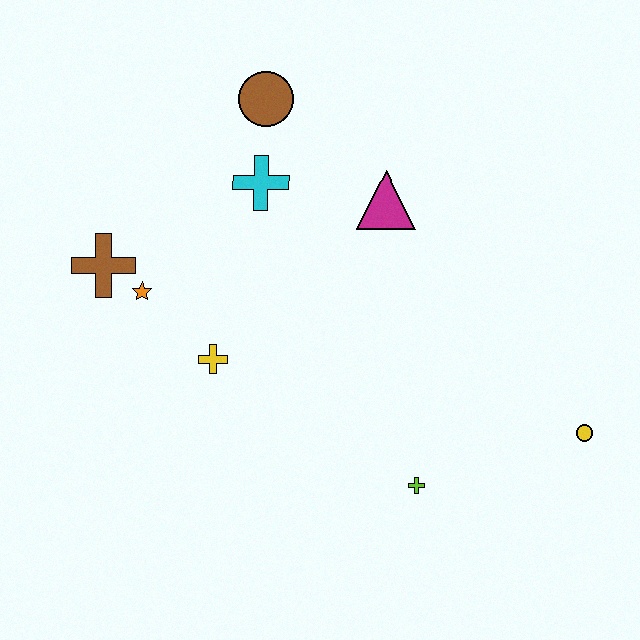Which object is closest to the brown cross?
The orange star is closest to the brown cross.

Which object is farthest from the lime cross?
The brown circle is farthest from the lime cross.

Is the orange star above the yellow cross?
Yes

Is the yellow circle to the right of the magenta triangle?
Yes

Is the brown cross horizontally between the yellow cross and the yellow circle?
No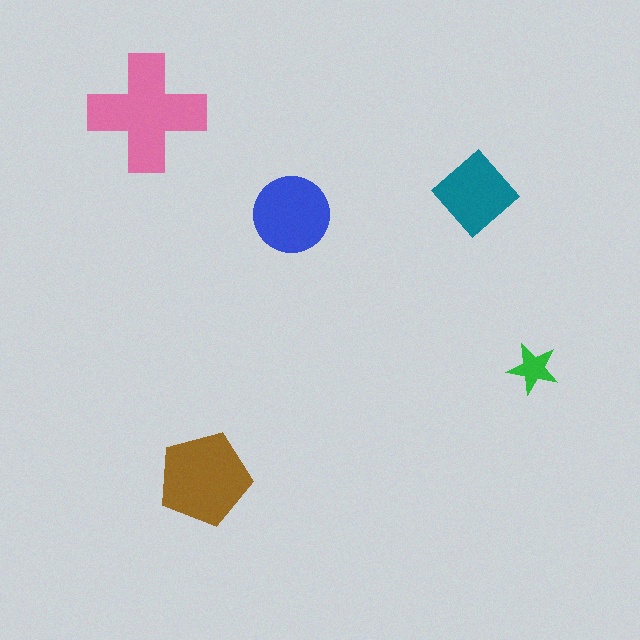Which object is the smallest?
The green star.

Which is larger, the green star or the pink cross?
The pink cross.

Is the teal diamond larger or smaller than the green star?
Larger.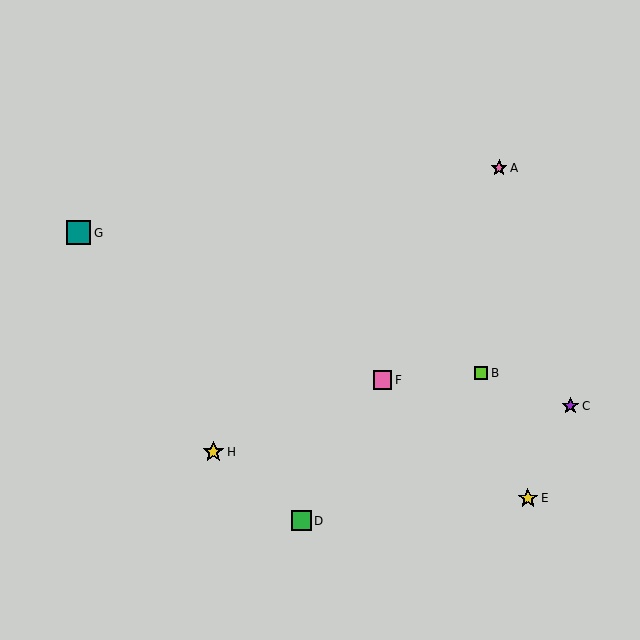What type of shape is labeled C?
Shape C is a purple star.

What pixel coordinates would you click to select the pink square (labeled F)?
Click at (383, 380) to select the pink square F.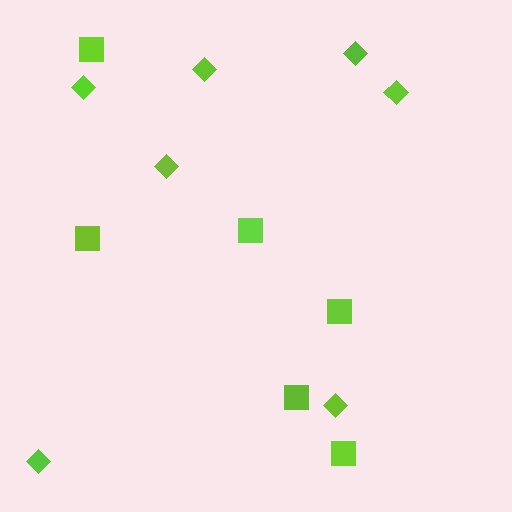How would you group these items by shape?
There are 2 groups: one group of squares (6) and one group of diamonds (7).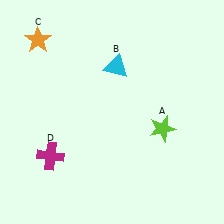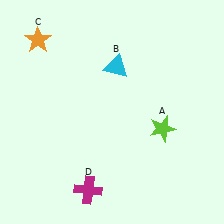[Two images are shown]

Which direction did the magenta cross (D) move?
The magenta cross (D) moved right.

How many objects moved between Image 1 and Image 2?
1 object moved between the two images.